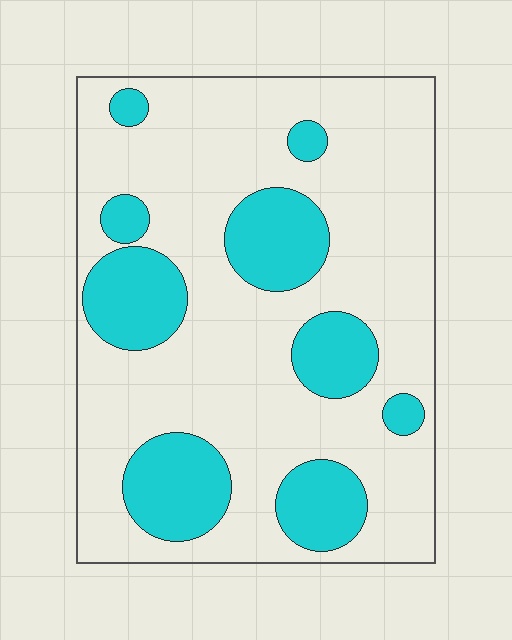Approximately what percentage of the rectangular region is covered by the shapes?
Approximately 25%.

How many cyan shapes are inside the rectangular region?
9.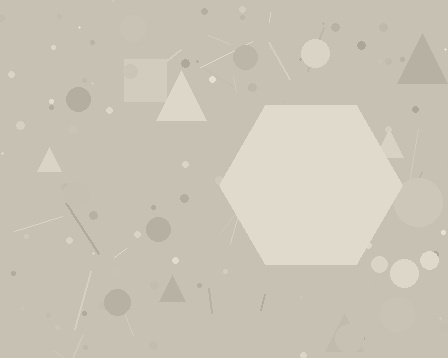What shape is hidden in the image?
A hexagon is hidden in the image.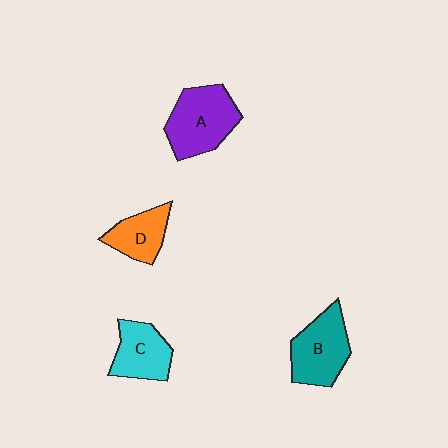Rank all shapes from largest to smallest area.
From largest to smallest: A (purple), B (teal), C (cyan), D (orange).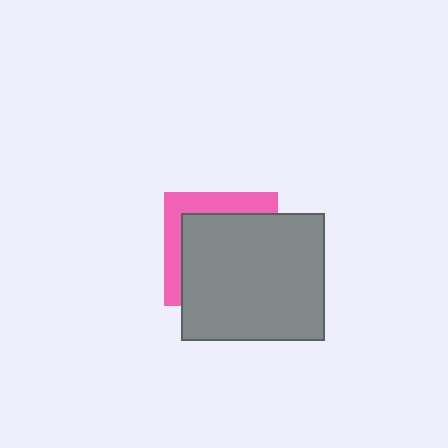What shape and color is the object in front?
The object in front is a gray rectangle.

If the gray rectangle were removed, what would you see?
You would see the complete pink square.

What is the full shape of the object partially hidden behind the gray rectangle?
The partially hidden object is a pink square.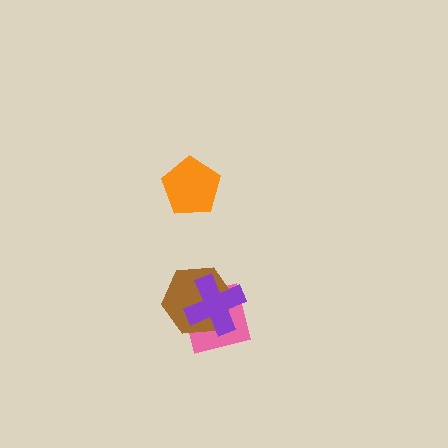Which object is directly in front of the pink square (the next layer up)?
The brown hexagon is directly in front of the pink square.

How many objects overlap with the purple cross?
2 objects overlap with the purple cross.